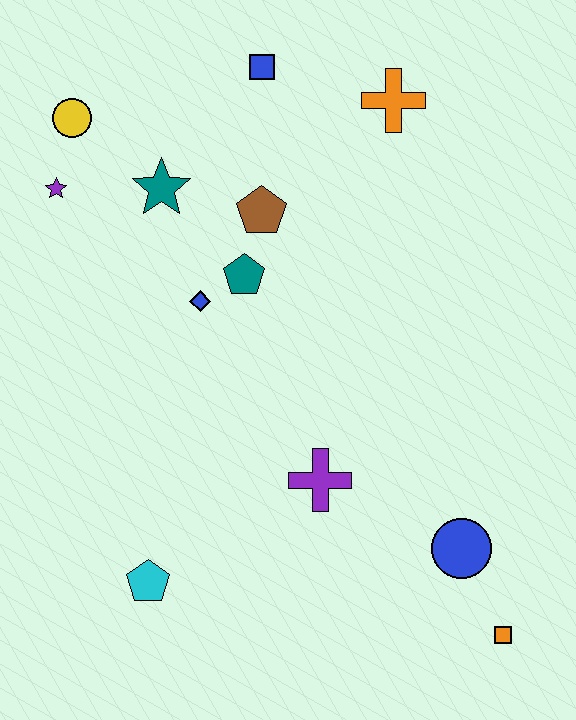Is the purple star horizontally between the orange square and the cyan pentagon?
No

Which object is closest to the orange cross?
The blue square is closest to the orange cross.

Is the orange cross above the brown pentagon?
Yes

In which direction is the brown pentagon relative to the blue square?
The brown pentagon is below the blue square.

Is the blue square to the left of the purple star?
No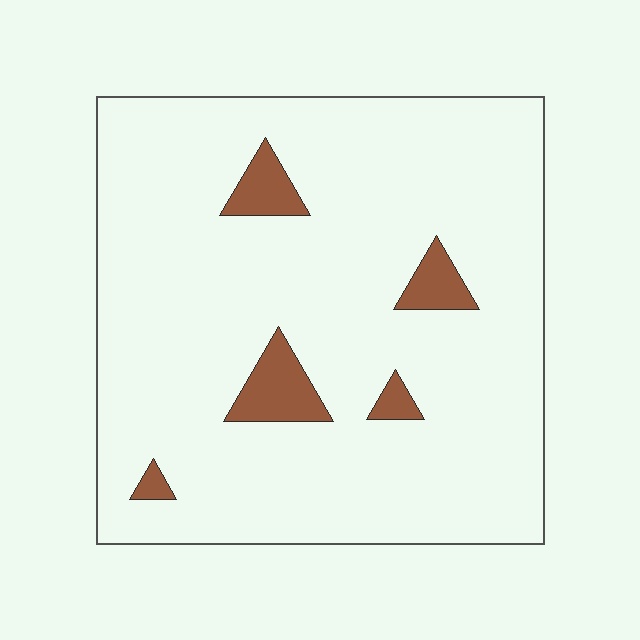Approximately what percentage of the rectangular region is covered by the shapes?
Approximately 5%.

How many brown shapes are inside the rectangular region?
5.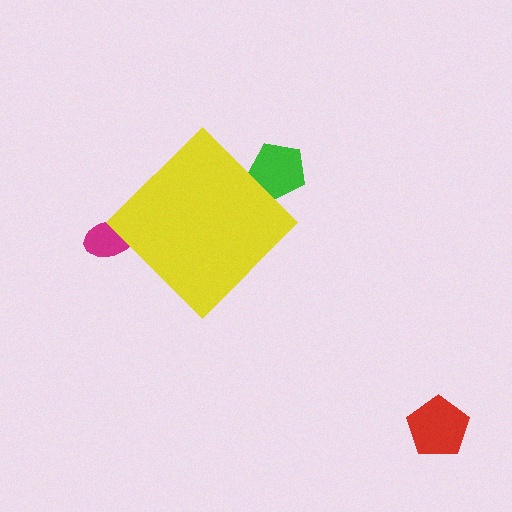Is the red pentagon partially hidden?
No, the red pentagon is fully visible.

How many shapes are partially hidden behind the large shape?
2 shapes are partially hidden.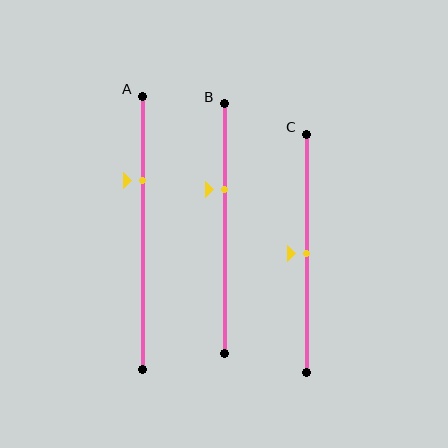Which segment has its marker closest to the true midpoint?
Segment C has its marker closest to the true midpoint.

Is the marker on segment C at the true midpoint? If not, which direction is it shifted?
Yes, the marker on segment C is at the true midpoint.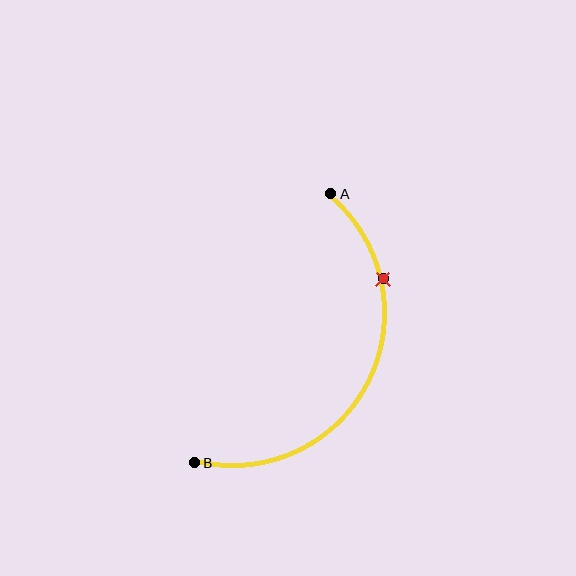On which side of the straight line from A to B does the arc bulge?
The arc bulges to the right of the straight line connecting A and B.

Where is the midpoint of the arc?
The arc midpoint is the point on the curve farthest from the straight line joining A and B. It sits to the right of that line.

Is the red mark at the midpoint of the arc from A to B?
No. The red mark lies on the arc but is closer to endpoint A. The arc midpoint would be at the point on the curve equidistant along the arc from both A and B.